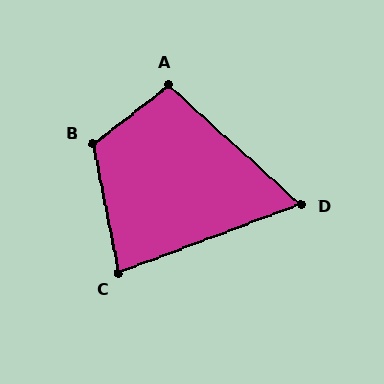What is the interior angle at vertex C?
Approximately 80 degrees (acute).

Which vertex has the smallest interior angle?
D, at approximately 63 degrees.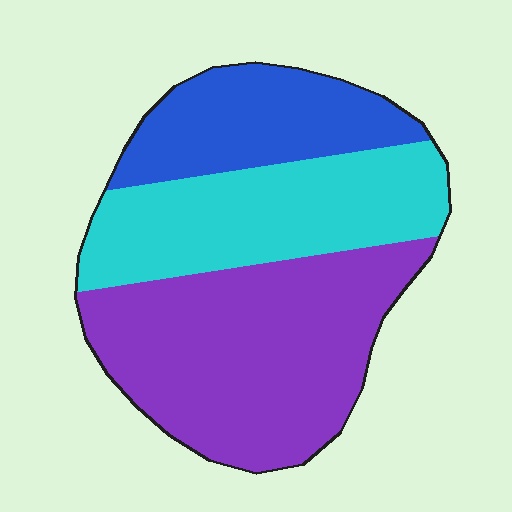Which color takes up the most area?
Purple, at roughly 45%.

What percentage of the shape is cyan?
Cyan takes up about one third (1/3) of the shape.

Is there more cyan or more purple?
Purple.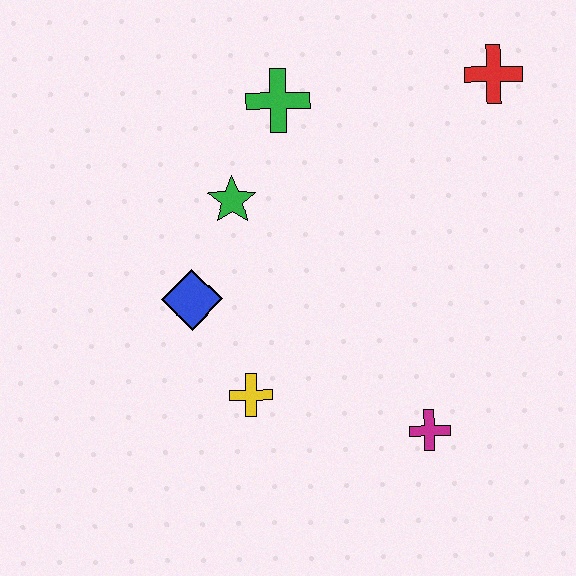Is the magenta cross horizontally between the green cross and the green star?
No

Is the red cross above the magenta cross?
Yes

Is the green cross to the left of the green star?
No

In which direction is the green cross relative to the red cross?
The green cross is to the left of the red cross.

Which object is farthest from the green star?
The magenta cross is farthest from the green star.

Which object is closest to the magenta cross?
The yellow cross is closest to the magenta cross.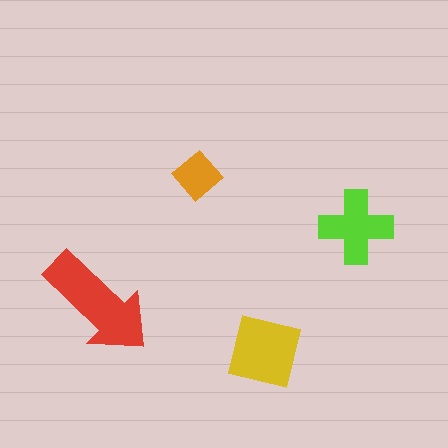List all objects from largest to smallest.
The red arrow, the yellow square, the lime cross, the orange diamond.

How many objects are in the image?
There are 4 objects in the image.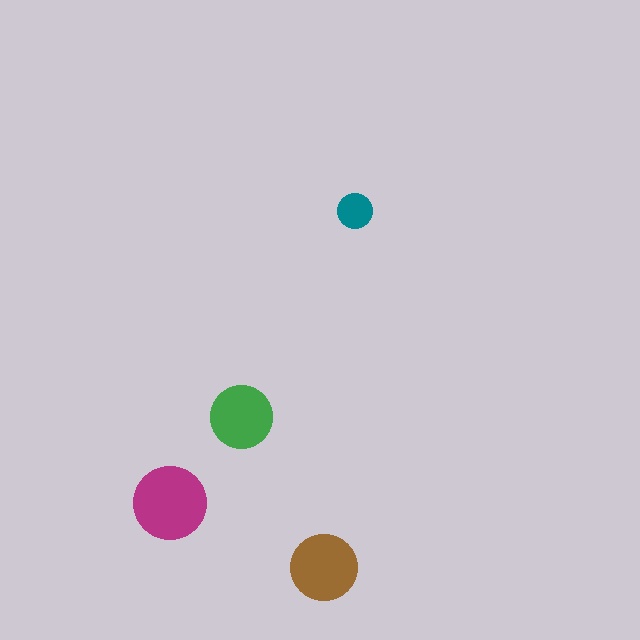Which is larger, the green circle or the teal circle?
The green one.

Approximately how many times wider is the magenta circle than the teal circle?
About 2 times wider.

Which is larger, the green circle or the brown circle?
The brown one.